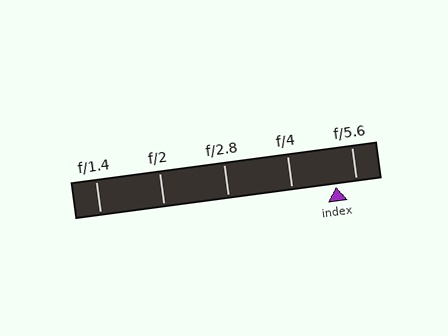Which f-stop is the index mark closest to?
The index mark is closest to f/5.6.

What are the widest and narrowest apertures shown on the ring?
The widest aperture shown is f/1.4 and the narrowest is f/5.6.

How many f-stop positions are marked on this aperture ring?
There are 5 f-stop positions marked.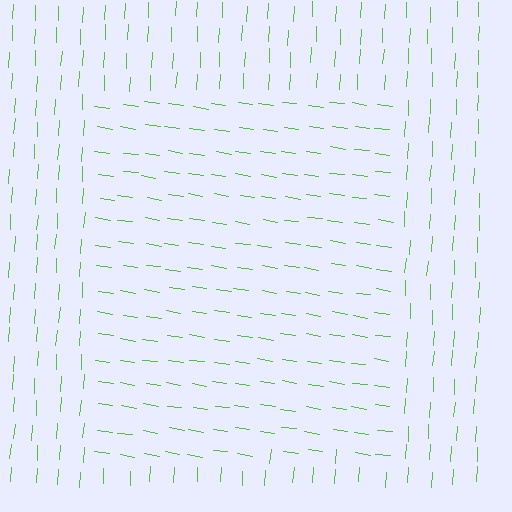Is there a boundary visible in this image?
Yes, there is a texture boundary formed by a change in line orientation.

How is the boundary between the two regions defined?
The boundary is defined purely by a change in line orientation (approximately 85 degrees difference). All lines are the same color and thickness.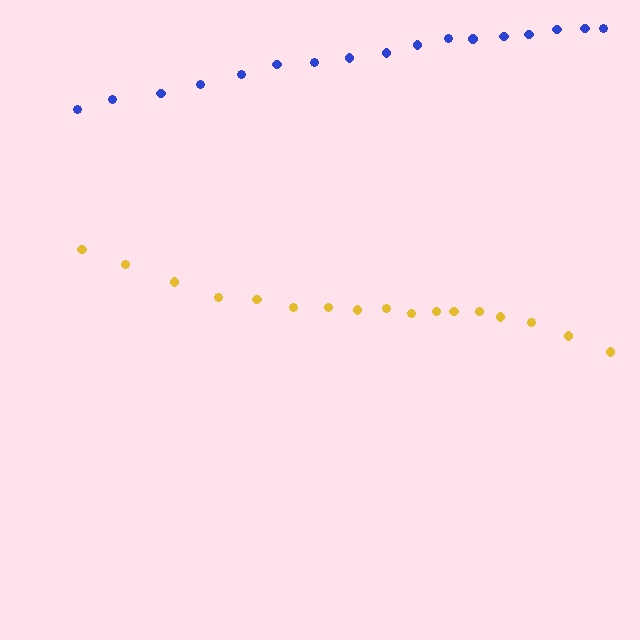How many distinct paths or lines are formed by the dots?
There are 2 distinct paths.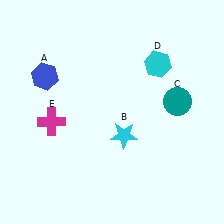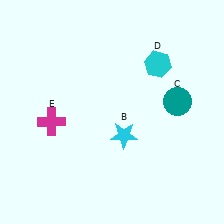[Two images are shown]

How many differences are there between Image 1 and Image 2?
There is 1 difference between the two images.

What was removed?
The blue hexagon (A) was removed in Image 2.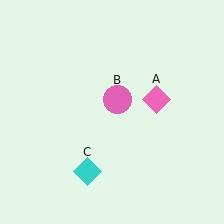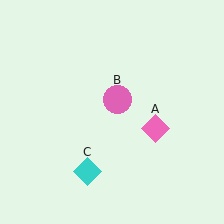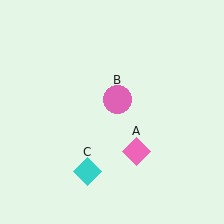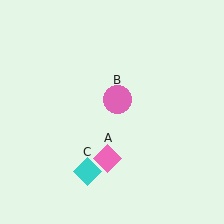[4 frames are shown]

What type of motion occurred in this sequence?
The pink diamond (object A) rotated clockwise around the center of the scene.